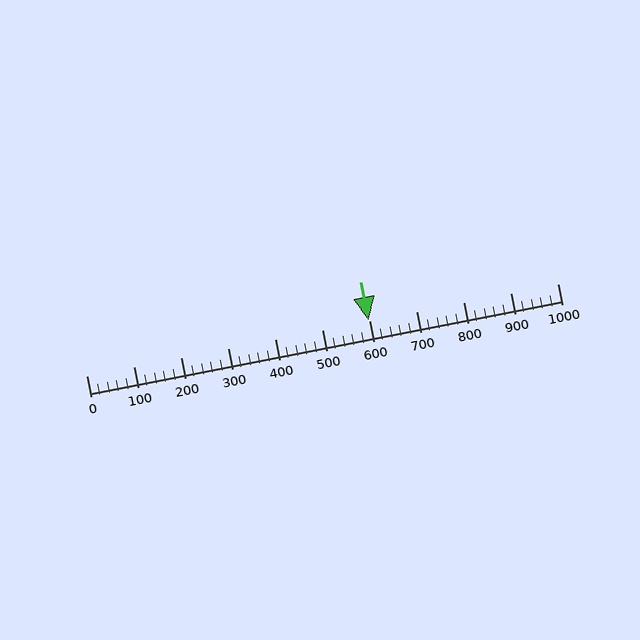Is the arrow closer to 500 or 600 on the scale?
The arrow is closer to 600.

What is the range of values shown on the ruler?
The ruler shows values from 0 to 1000.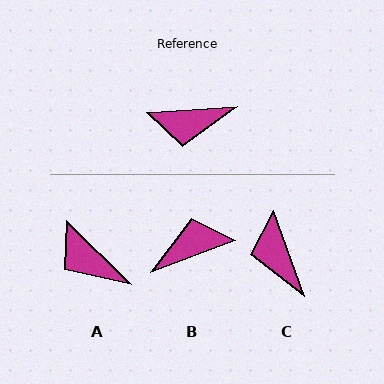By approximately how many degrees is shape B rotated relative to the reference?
Approximately 163 degrees clockwise.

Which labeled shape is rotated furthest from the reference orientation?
B, about 163 degrees away.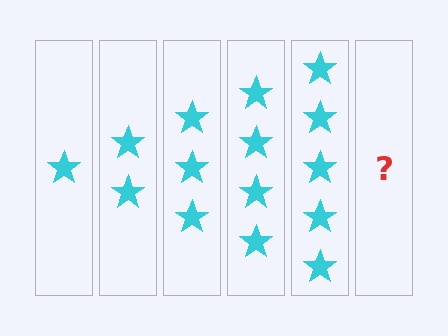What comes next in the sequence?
The next element should be 6 stars.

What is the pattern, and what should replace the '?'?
The pattern is that each step adds one more star. The '?' should be 6 stars.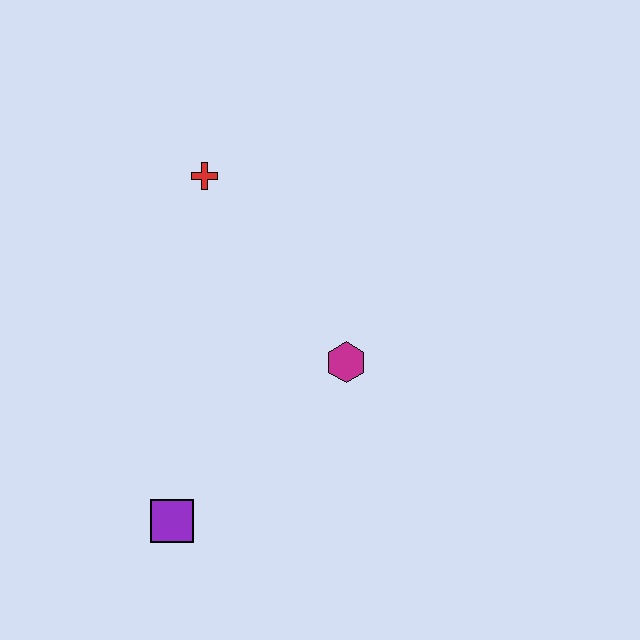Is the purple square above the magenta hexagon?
No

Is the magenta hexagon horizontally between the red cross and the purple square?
No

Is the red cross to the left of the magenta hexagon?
Yes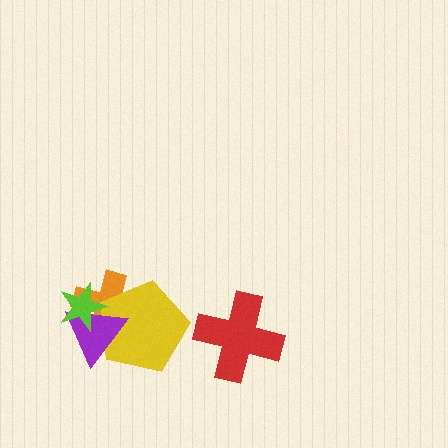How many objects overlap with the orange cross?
3 objects overlap with the orange cross.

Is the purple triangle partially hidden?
Yes, it is partially covered by another shape.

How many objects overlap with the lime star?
3 objects overlap with the lime star.